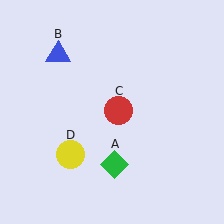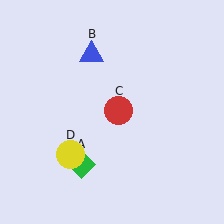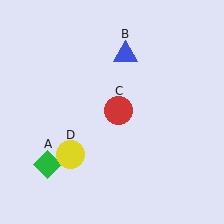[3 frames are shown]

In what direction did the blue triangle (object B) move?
The blue triangle (object B) moved right.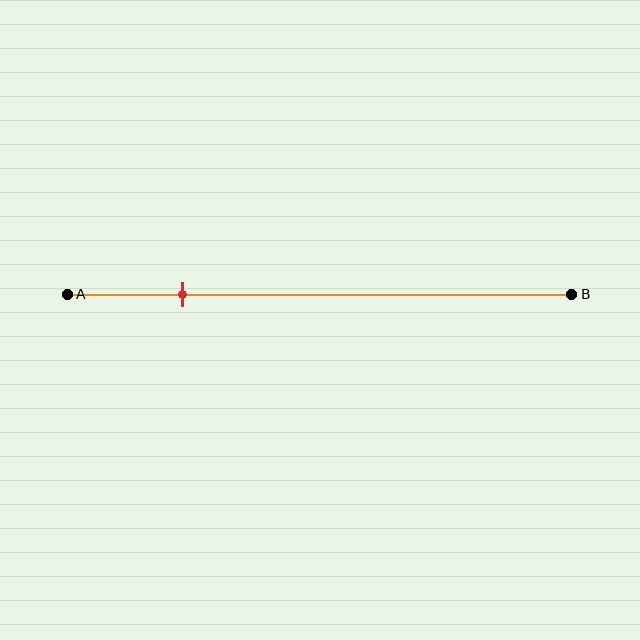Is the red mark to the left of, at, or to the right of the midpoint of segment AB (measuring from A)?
The red mark is to the left of the midpoint of segment AB.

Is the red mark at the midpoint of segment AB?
No, the mark is at about 25% from A, not at the 50% midpoint.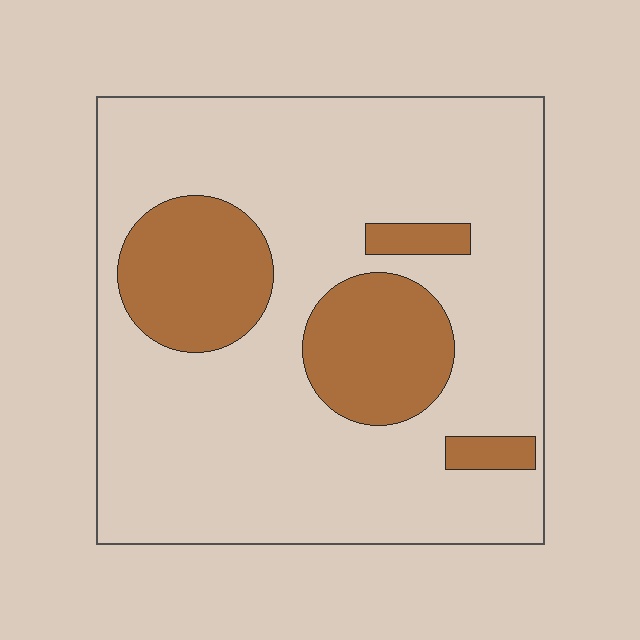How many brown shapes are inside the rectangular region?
4.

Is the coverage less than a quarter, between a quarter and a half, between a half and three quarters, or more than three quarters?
Less than a quarter.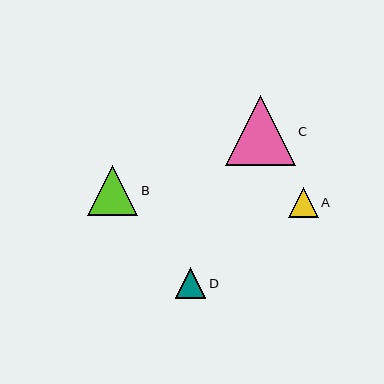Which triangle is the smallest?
Triangle A is the smallest with a size of approximately 30 pixels.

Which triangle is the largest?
Triangle C is the largest with a size of approximately 70 pixels.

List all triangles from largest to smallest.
From largest to smallest: C, B, D, A.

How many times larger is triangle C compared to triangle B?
Triangle C is approximately 1.4 times the size of triangle B.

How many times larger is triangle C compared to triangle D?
Triangle C is approximately 2.3 times the size of triangle D.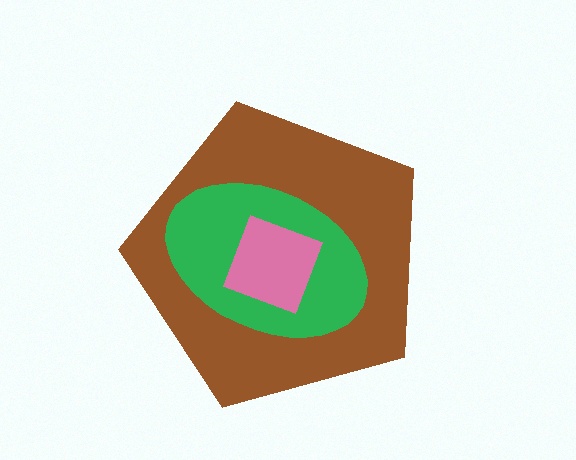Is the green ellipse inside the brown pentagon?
Yes.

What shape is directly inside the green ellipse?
The pink diamond.